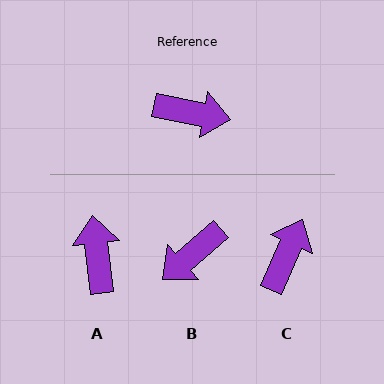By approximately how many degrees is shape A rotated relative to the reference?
Approximately 107 degrees counter-clockwise.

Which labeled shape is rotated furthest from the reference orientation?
B, about 128 degrees away.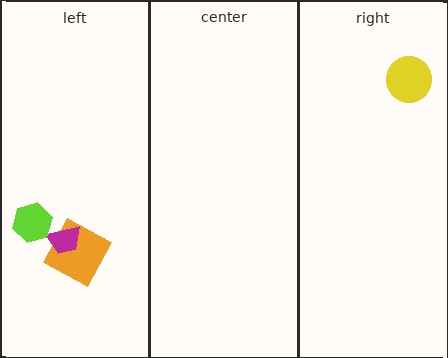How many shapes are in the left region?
3.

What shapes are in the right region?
The yellow circle.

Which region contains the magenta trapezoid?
The left region.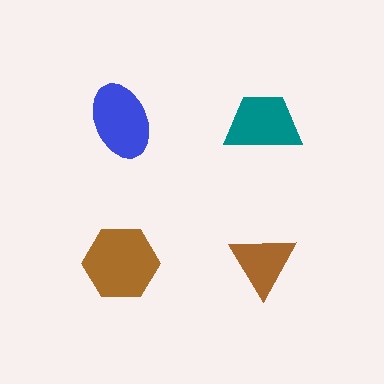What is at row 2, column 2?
A brown triangle.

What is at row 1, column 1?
A blue ellipse.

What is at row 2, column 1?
A brown hexagon.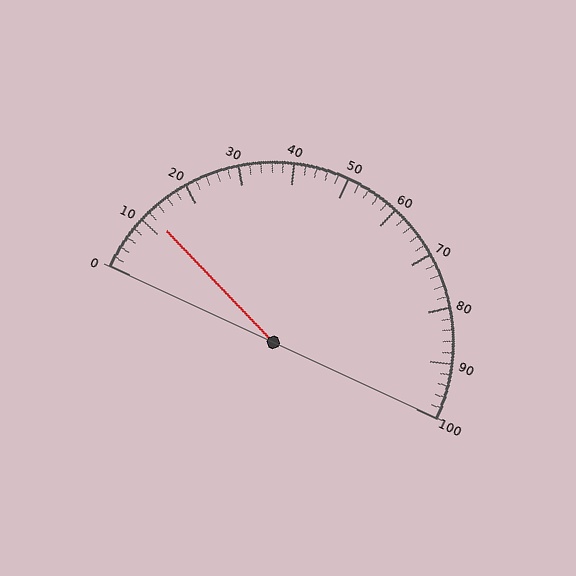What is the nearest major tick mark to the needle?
The nearest major tick mark is 10.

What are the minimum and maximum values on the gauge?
The gauge ranges from 0 to 100.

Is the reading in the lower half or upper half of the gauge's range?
The reading is in the lower half of the range (0 to 100).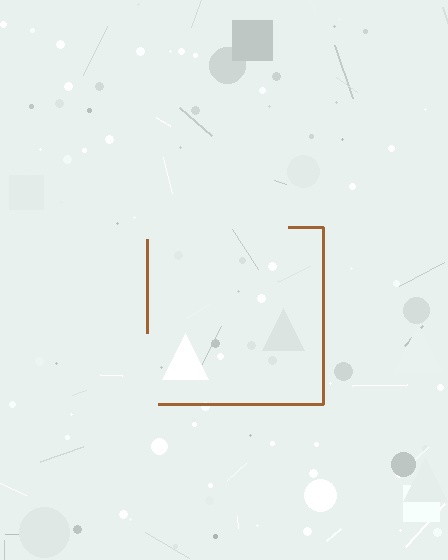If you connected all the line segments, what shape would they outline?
They would outline a square.